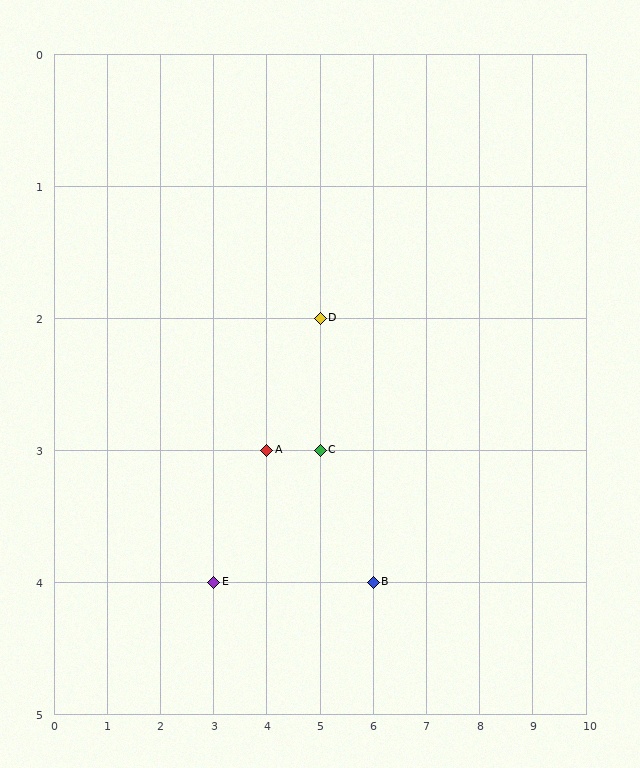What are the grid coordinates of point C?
Point C is at grid coordinates (5, 3).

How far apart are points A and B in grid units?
Points A and B are 2 columns and 1 row apart (about 2.2 grid units diagonally).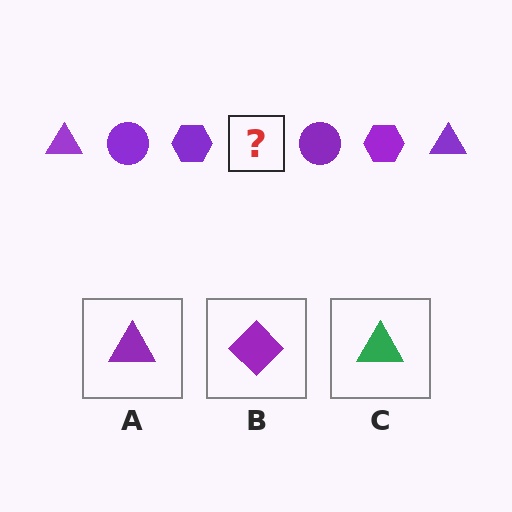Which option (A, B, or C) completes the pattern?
A.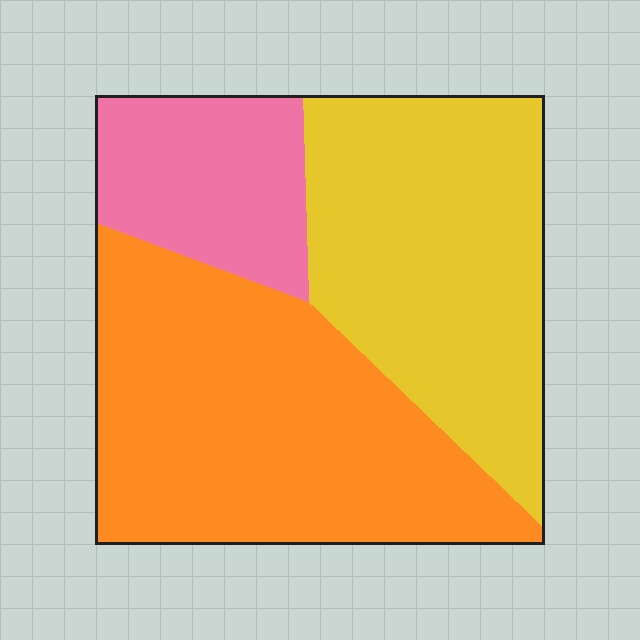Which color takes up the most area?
Orange, at roughly 45%.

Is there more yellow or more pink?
Yellow.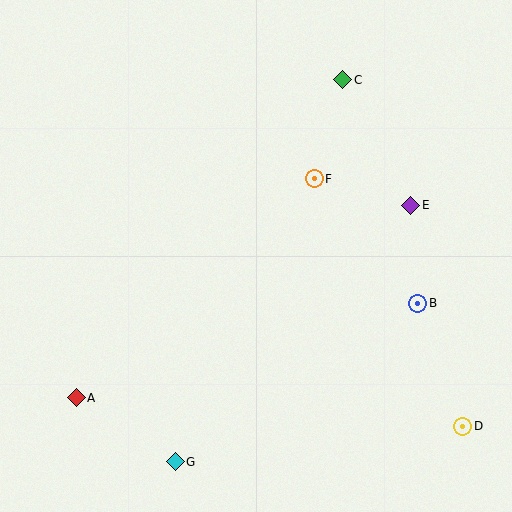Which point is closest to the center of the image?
Point F at (314, 179) is closest to the center.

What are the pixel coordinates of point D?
Point D is at (463, 426).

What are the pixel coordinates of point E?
Point E is at (411, 205).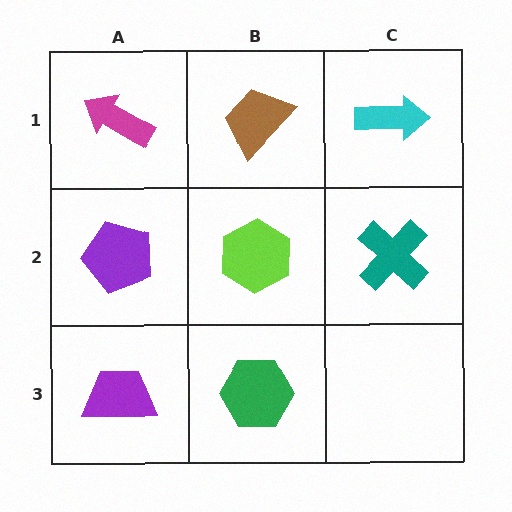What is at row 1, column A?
A magenta arrow.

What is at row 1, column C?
A cyan arrow.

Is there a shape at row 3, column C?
No, that cell is empty.